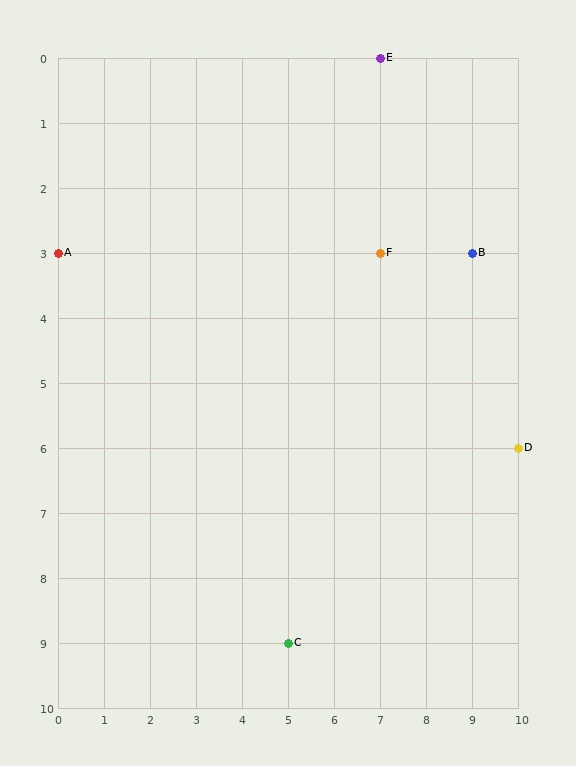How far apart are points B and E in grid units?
Points B and E are 2 columns and 3 rows apart (about 3.6 grid units diagonally).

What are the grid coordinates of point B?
Point B is at grid coordinates (9, 3).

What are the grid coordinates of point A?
Point A is at grid coordinates (0, 3).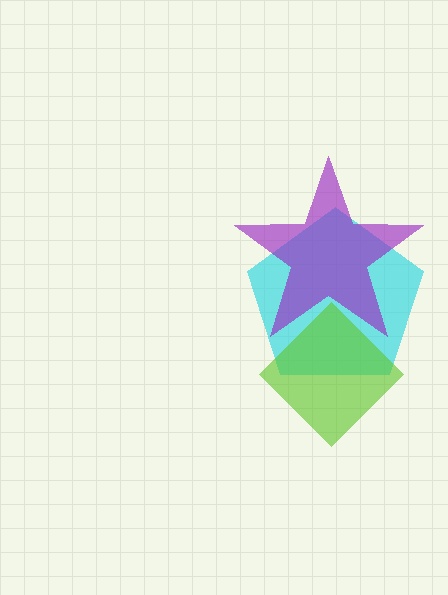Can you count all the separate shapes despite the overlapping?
Yes, there are 3 separate shapes.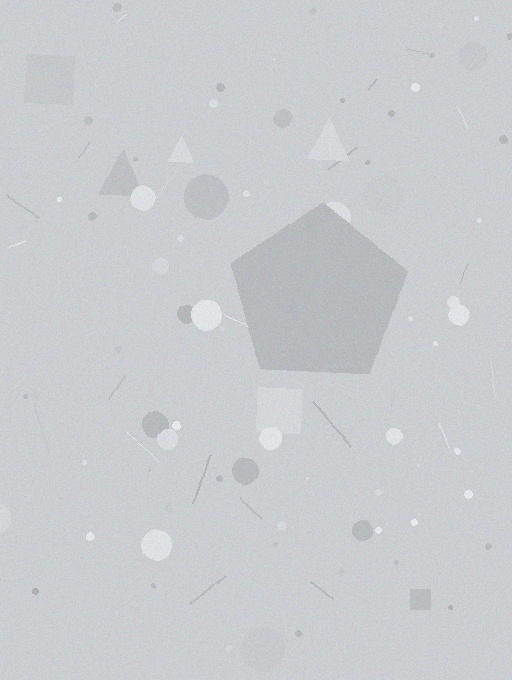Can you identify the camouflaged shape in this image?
The camouflaged shape is a pentagon.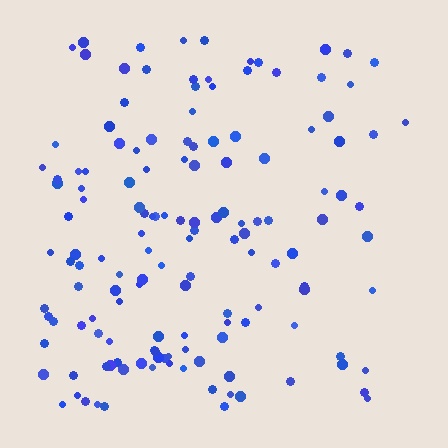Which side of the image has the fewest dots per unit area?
The right.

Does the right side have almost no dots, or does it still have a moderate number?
Still a moderate number, just noticeably fewer than the left.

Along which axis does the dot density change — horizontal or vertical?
Horizontal.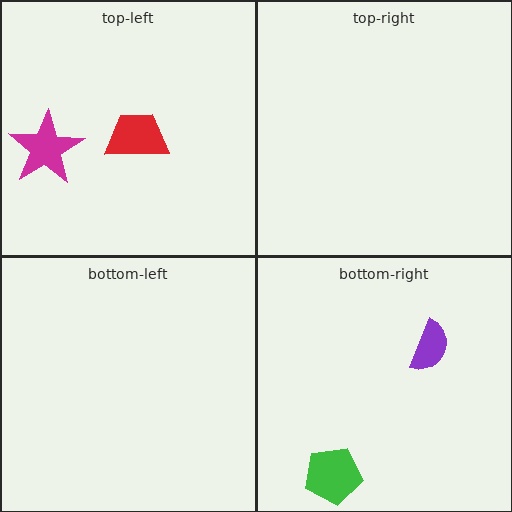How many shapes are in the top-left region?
2.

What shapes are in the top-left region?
The red trapezoid, the magenta star.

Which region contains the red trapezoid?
The top-left region.